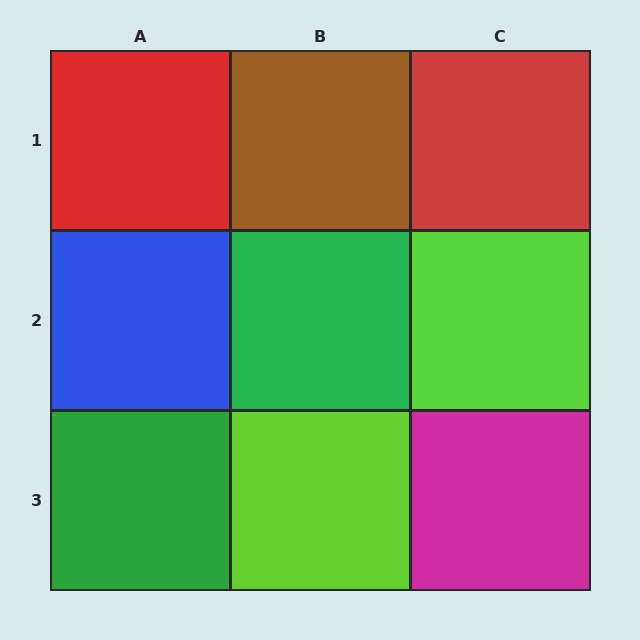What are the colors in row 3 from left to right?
Green, lime, magenta.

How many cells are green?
2 cells are green.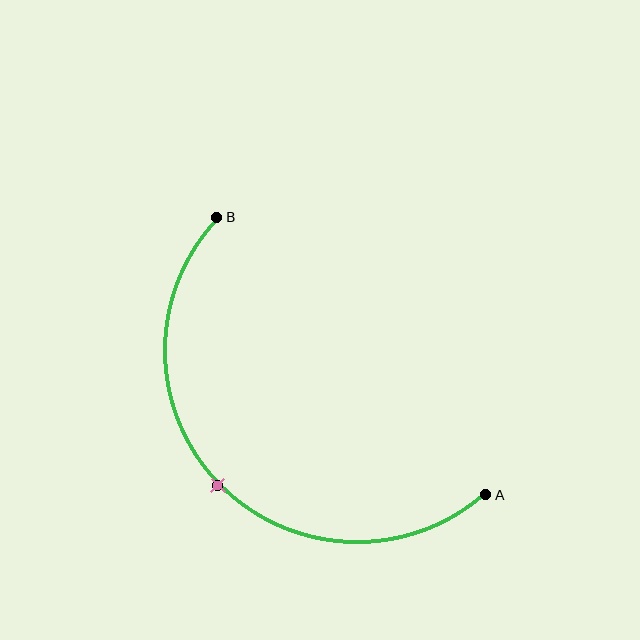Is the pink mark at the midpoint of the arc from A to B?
Yes. The pink mark lies on the arc at equal arc-length from both A and B — it is the arc midpoint.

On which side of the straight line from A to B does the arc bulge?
The arc bulges below and to the left of the straight line connecting A and B.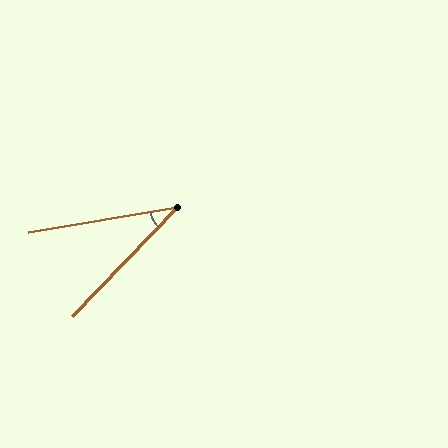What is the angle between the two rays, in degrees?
Approximately 36 degrees.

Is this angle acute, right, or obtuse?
It is acute.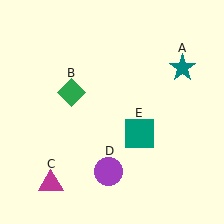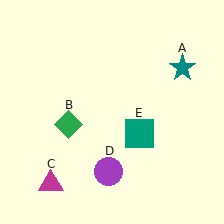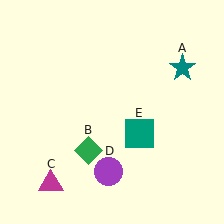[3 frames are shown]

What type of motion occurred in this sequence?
The green diamond (object B) rotated counterclockwise around the center of the scene.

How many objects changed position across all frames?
1 object changed position: green diamond (object B).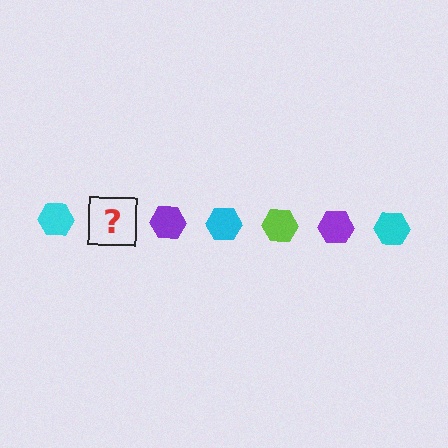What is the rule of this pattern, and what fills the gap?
The rule is that the pattern cycles through cyan, lime, purple hexagons. The gap should be filled with a lime hexagon.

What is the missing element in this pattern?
The missing element is a lime hexagon.